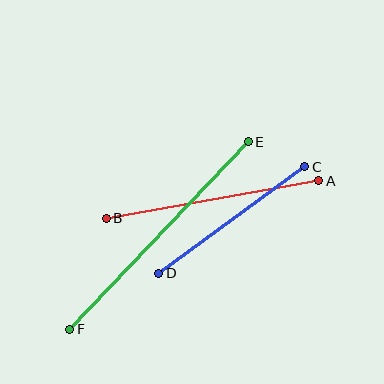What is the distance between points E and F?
The distance is approximately 259 pixels.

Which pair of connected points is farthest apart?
Points E and F are farthest apart.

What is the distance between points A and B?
The distance is approximately 216 pixels.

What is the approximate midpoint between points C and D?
The midpoint is at approximately (232, 220) pixels.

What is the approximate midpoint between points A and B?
The midpoint is at approximately (213, 200) pixels.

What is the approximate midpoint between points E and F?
The midpoint is at approximately (159, 236) pixels.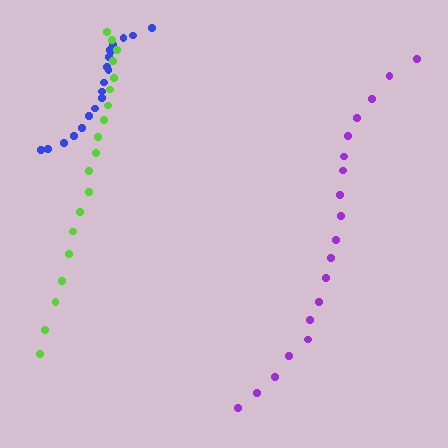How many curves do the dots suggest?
There are 3 distinct paths.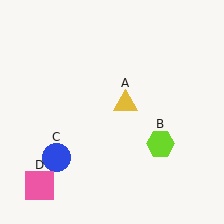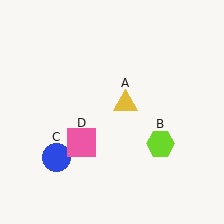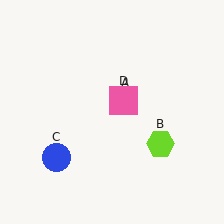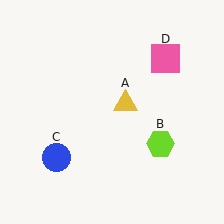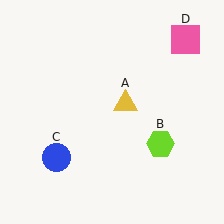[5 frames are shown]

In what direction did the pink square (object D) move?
The pink square (object D) moved up and to the right.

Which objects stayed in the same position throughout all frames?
Yellow triangle (object A) and lime hexagon (object B) and blue circle (object C) remained stationary.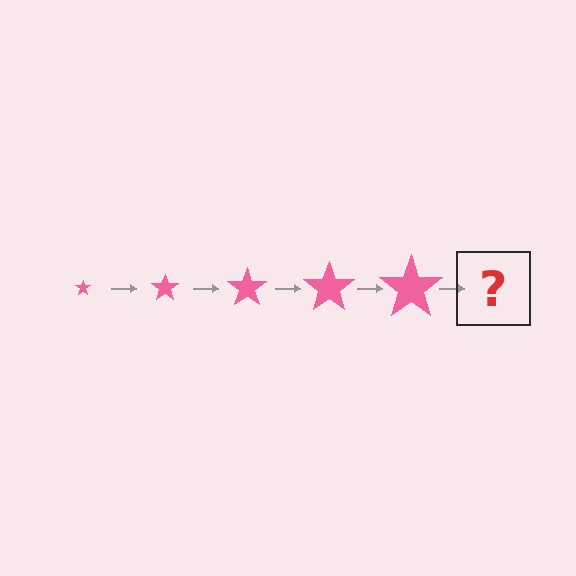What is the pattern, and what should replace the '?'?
The pattern is that the star gets progressively larger each step. The '?' should be a pink star, larger than the previous one.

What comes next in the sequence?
The next element should be a pink star, larger than the previous one.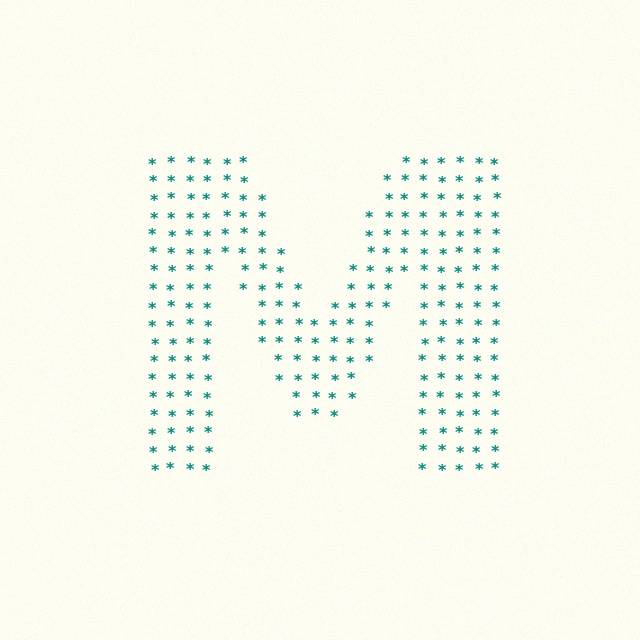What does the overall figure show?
The overall figure shows the letter M.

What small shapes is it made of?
It is made of small asterisks.